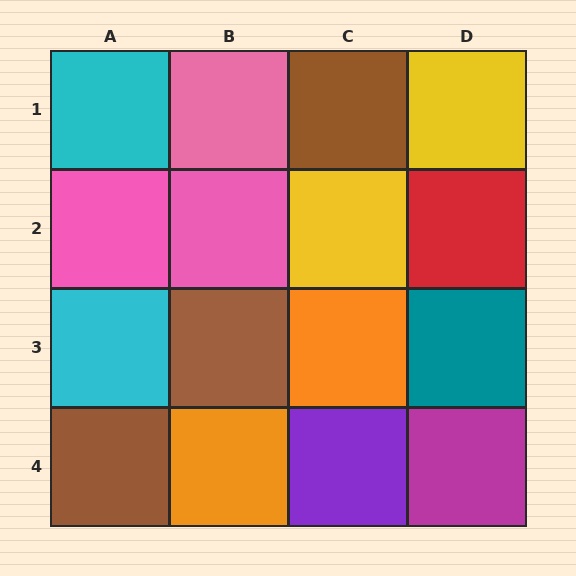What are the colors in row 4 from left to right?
Brown, orange, purple, magenta.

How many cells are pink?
3 cells are pink.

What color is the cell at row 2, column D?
Red.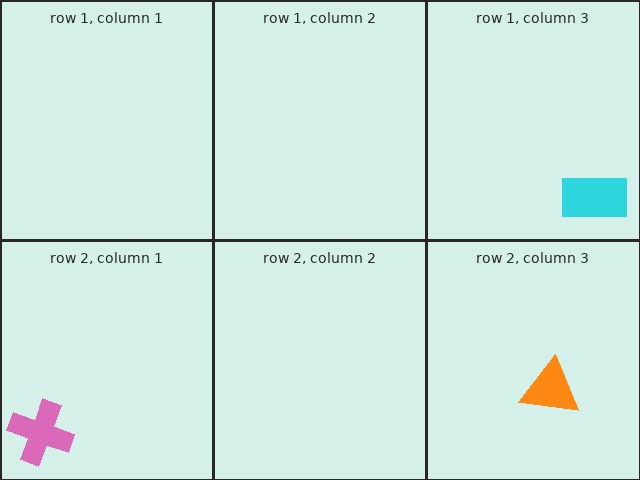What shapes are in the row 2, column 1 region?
The pink cross.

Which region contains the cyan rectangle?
The row 1, column 3 region.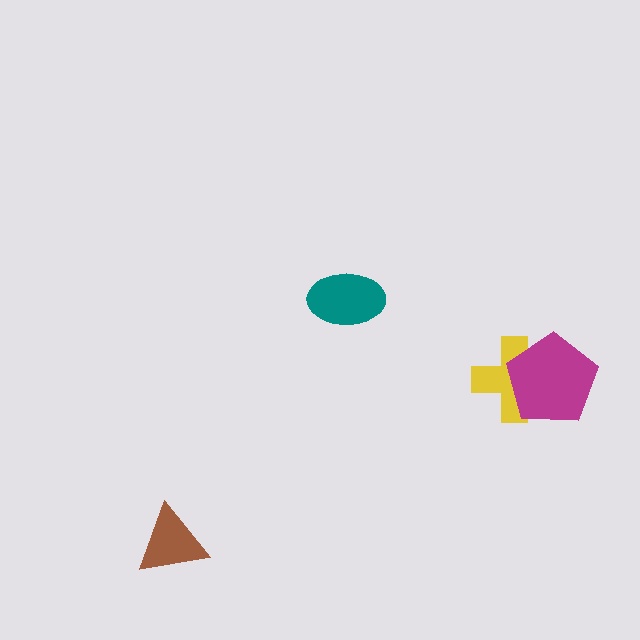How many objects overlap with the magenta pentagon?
1 object overlaps with the magenta pentagon.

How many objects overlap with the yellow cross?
1 object overlaps with the yellow cross.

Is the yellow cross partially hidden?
Yes, it is partially covered by another shape.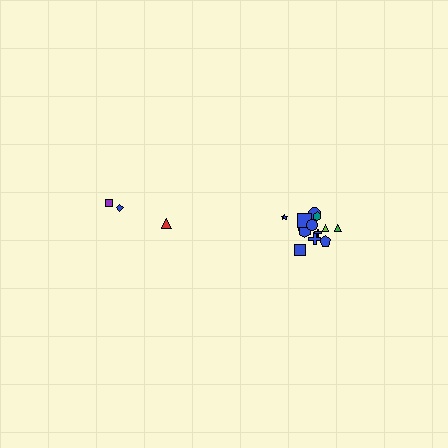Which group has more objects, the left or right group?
The right group.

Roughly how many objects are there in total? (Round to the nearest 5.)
Roughly 20 objects in total.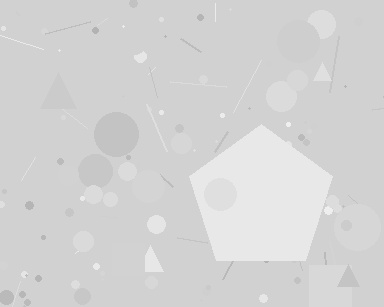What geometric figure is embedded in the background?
A pentagon is embedded in the background.